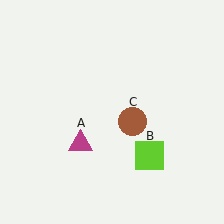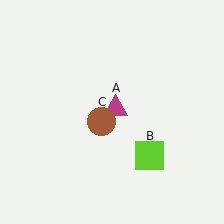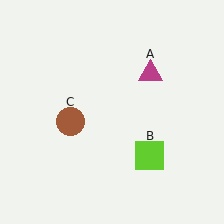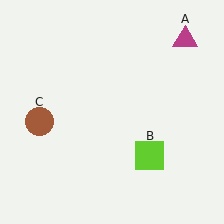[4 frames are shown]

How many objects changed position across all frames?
2 objects changed position: magenta triangle (object A), brown circle (object C).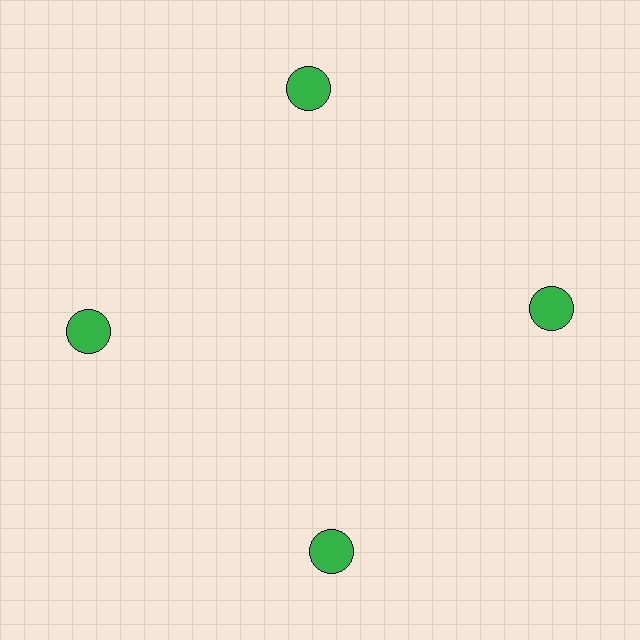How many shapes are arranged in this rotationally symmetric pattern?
There are 4 shapes, arranged in 4 groups of 1.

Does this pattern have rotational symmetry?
Yes, this pattern has 4-fold rotational symmetry. It looks the same after rotating 90 degrees around the center.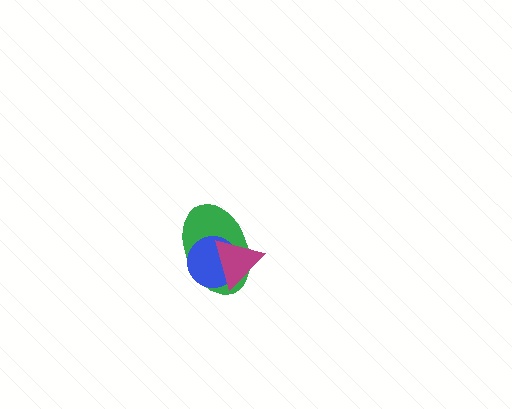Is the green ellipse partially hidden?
Yes, it is partially covered by another shape.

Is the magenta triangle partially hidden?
No, no other shape covers it.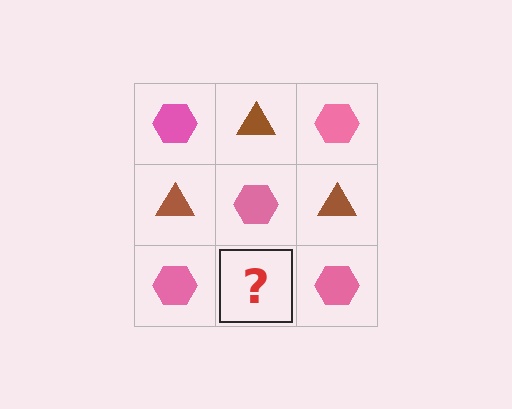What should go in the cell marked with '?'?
The missing cell should contain a brown triangle.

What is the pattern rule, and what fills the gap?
The rule is that it alternates pink hexagon and brown triangle in a checkerboard pattern. The gap should be filled with a brown triangle.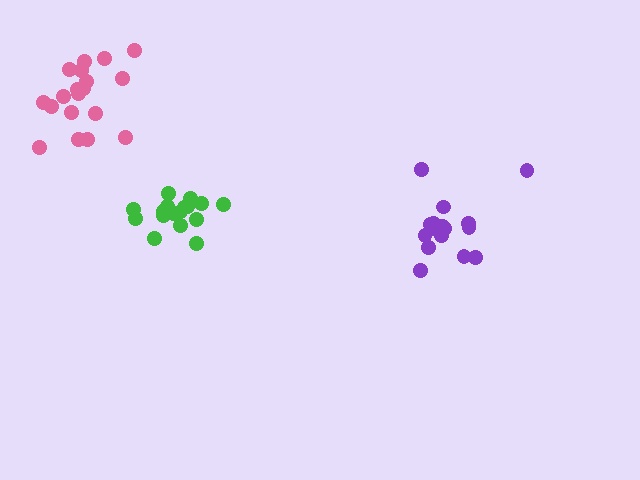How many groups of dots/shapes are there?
There are 3 groups.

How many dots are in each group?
Group 1: 16 dots, Group 2: 17 dots, Group 3: 19 dots (52 total).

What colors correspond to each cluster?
The clusters are colored: purple, green, pink.